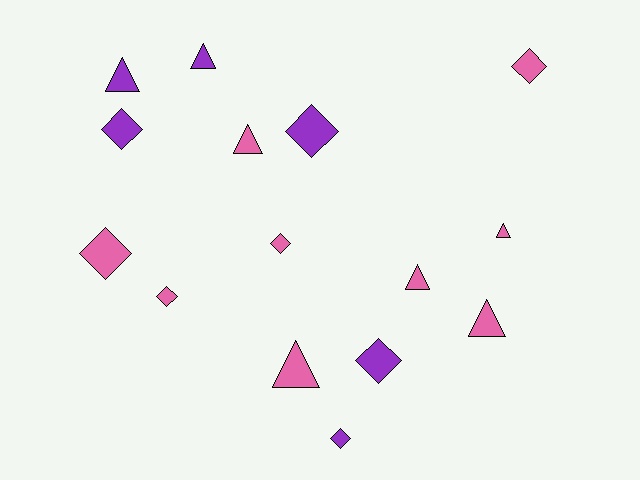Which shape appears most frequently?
Diamond, with 8 objects.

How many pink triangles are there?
There are 5 pink triangles.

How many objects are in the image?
There are 15 objects.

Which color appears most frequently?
Pink, with 9 objects.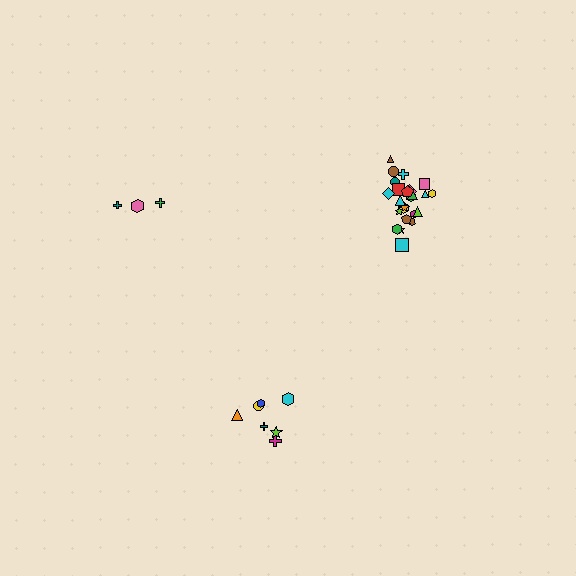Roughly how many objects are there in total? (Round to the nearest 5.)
Roughly 35 objects in total.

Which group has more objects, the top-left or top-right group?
The top-right group.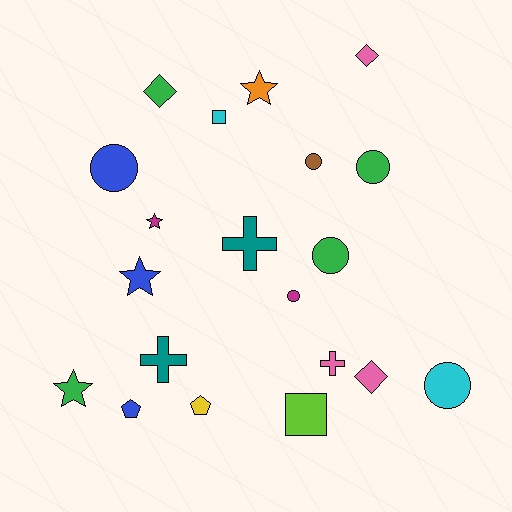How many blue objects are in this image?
There are 3 blue objects.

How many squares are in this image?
There are 2 squares.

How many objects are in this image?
There are 20 objects.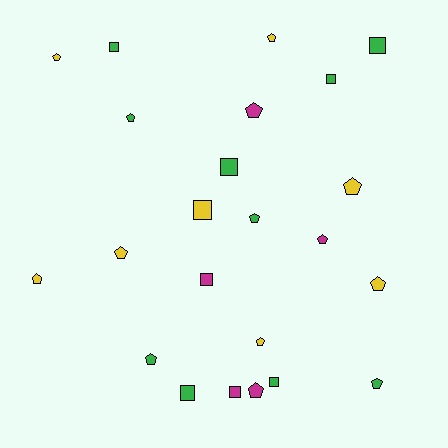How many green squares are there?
There are 6 green squares.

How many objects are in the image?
There are 23 objects.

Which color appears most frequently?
Green, with 10 objects.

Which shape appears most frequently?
Pentagon, with 14 objects.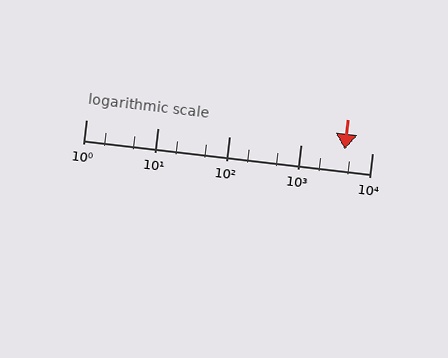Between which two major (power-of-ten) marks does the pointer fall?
The pointer is between 1000 and 10000.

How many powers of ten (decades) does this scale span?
The scale spans 4 decades, from 1 to 10000.